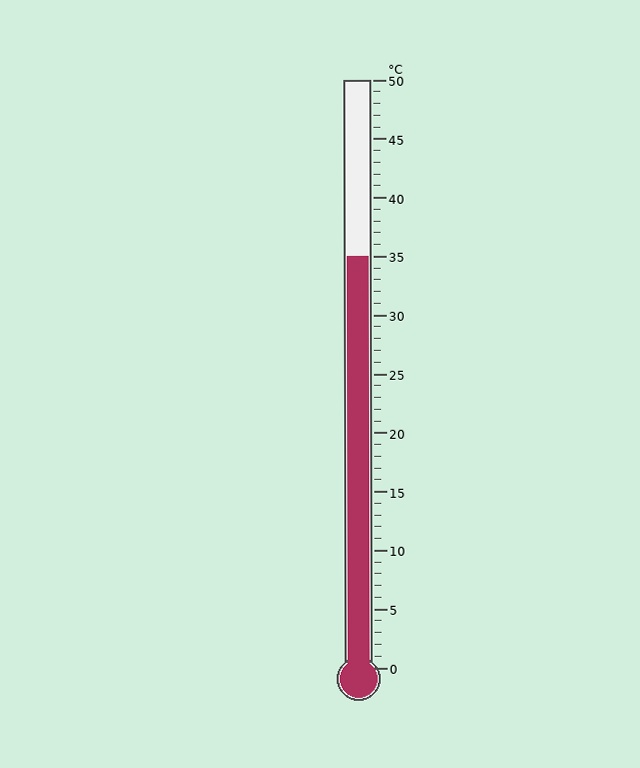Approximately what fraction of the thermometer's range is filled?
The thermometer is filled to approximately 70% of its range.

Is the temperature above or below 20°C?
The temperature is above 20°C.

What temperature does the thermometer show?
The thermometer shows approximately 35°C.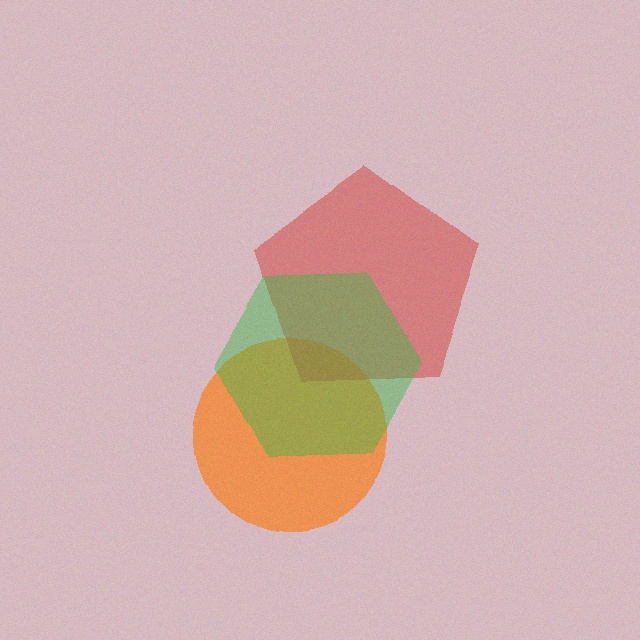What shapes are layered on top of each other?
The layered shapes are: an orange circle, a red pentagon, a green hexagon.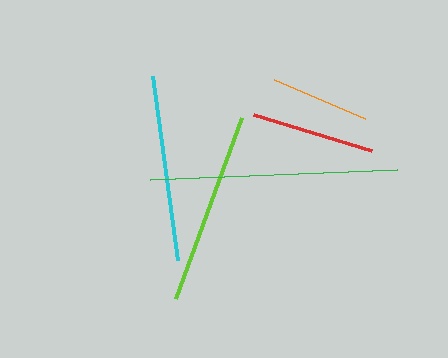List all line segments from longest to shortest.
From longest to shortest: green, lime, cyan, red, orange.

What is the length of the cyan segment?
The cyan segment is approximately 185 pixels long.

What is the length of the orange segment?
The orange segment is approximately 99 pixels long.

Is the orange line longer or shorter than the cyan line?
The cyan line is longer than the orange line.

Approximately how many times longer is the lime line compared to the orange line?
The lime line is approximately 2.0 times the length of the orange line.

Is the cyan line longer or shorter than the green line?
The green line is longer than the cyan line.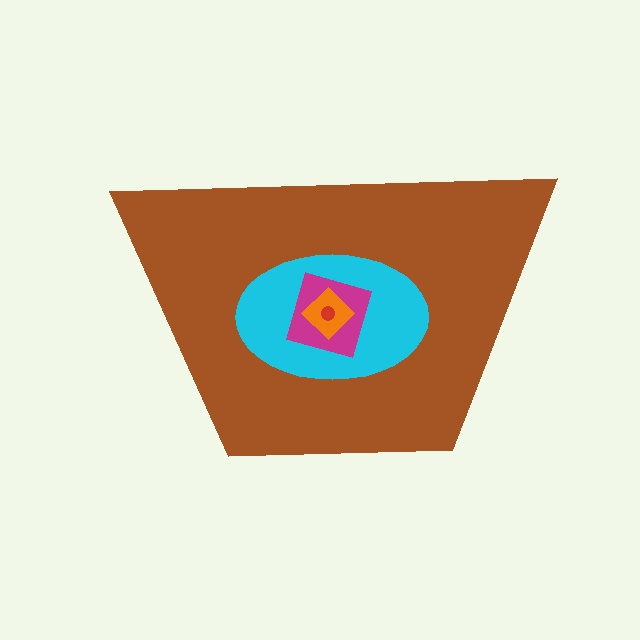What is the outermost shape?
The brown trapezoid.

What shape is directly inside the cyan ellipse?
The magenta square.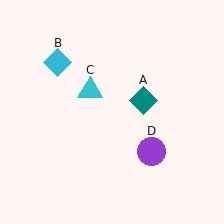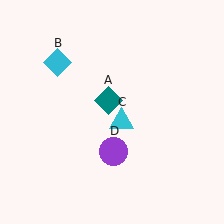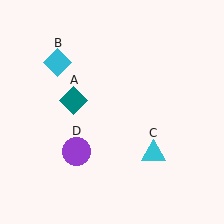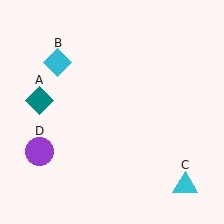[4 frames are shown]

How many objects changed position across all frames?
3 objects changed position: teal diamond (object A), cyan triangle (object C), purple circle (object D).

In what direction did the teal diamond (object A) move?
The teal diamond (object A) moved left.